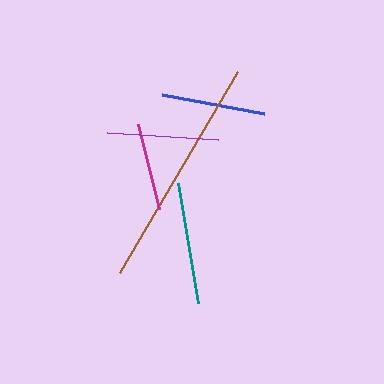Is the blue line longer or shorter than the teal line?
The teal line is longer than the blue line.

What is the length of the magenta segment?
The magenta segment is approximately 88 pixels long.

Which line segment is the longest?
The brown line is the longest at approximately 233 pixels.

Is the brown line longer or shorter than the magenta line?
The brown line is longer than the magenta line.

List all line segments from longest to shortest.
From longest to shortest: brown, teal, purple, blue, magenta.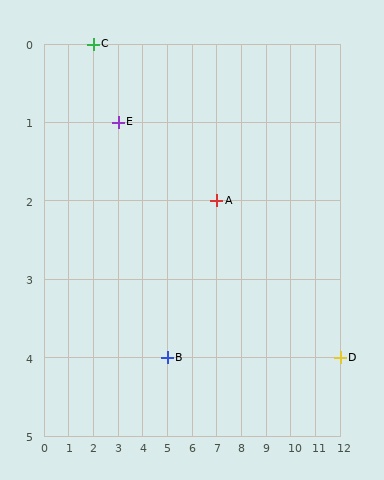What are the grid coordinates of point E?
Point E is at grid coordinates (3, 1).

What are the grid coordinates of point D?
Point D is at grid coordinates (12, 4).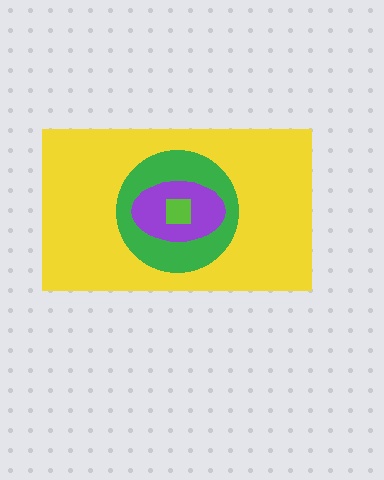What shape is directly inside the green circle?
The purple ellipse.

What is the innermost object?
The lime square.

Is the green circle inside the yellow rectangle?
Yes.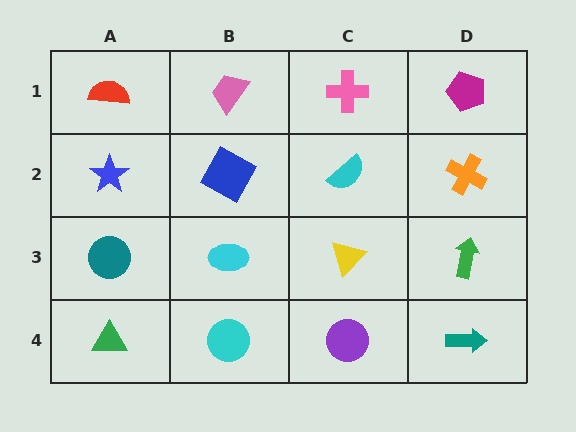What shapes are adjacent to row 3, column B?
A blue square (row 2, column B), a cyan circle (row 4, column B), a teal circle (row 3, column A), a yellow triangle (row 3, column C).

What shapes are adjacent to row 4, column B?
A cyan ellipse (row 3, column B), a green triangle (row 4, column A), a purple circle (row 4, column C).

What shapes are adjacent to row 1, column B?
A blue square (row 2, column B), a red semicircle (row 1, column A), a pink cross (row 1, column C).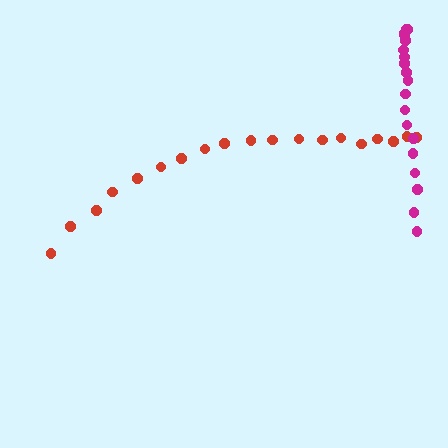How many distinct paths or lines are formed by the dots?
There are 2 distinct paths.